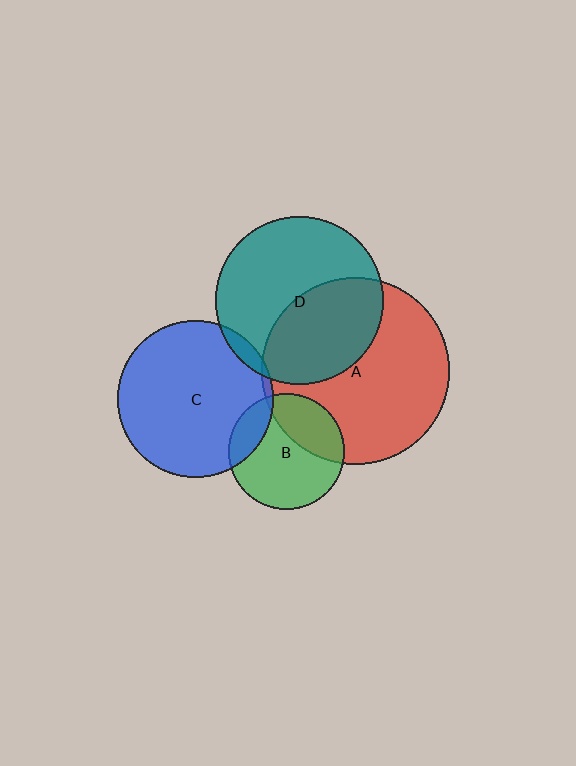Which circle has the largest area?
Circle A (red).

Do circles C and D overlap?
Yes.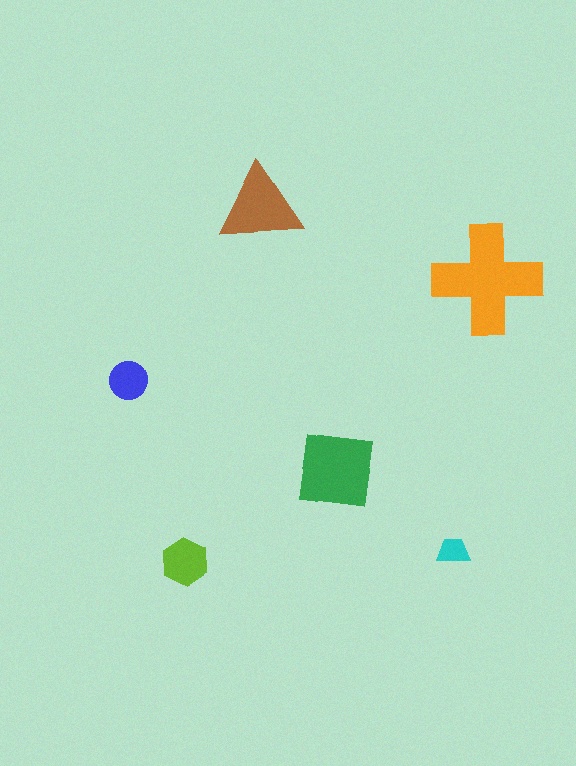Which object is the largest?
The orange cross.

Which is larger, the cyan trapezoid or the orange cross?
The orange cross.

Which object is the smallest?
The cyan trapezoid.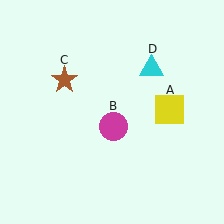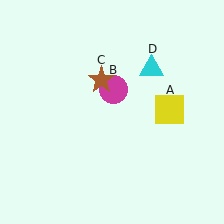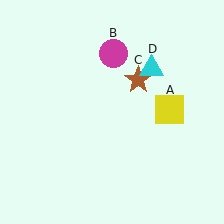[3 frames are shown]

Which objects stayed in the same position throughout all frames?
Yellow square (object A) and cyan triangle (object D) remained stationary.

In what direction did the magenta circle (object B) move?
The magenta circle (object B) moved up.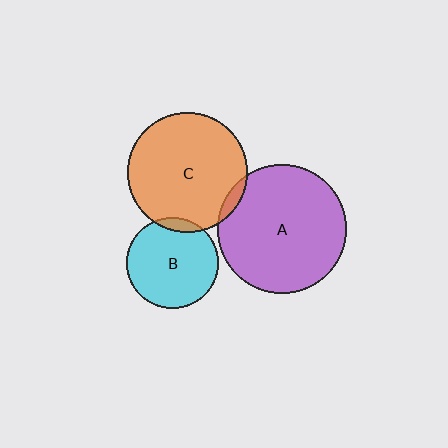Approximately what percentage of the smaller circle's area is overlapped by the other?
Approximately 5%.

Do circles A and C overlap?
Yes.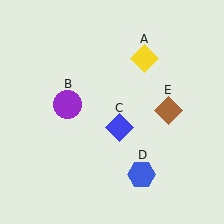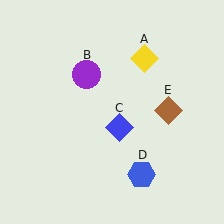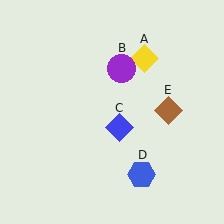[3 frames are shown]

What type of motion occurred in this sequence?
The purple circle (object B) rotated clockwise around the center of the scene.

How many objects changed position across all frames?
1 object changed position: purple circle (object B).